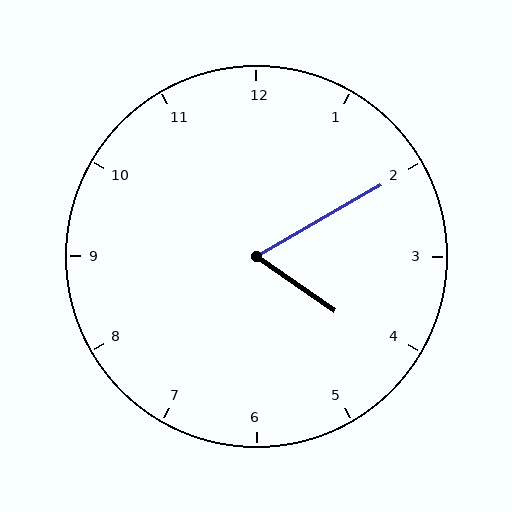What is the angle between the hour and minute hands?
Approximately 65 degrees.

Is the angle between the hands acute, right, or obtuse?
It is acute.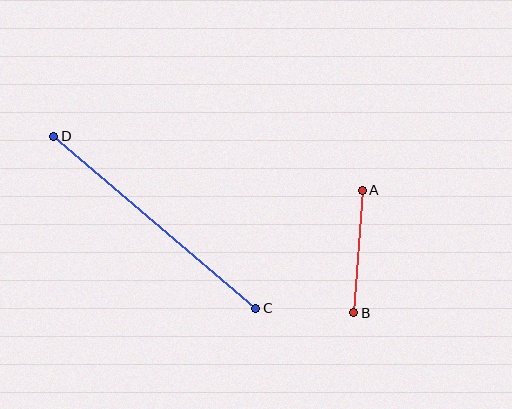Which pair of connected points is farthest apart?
Points C and D are farthest apart.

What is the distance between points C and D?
The distance is approximately 265 pixels.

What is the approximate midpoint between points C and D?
The midpoint is at approximately (155, 222) pixels.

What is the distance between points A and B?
The distance is approximately 123 pixels.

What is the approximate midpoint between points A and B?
The midpoint is at approximately (358, 252) pixels.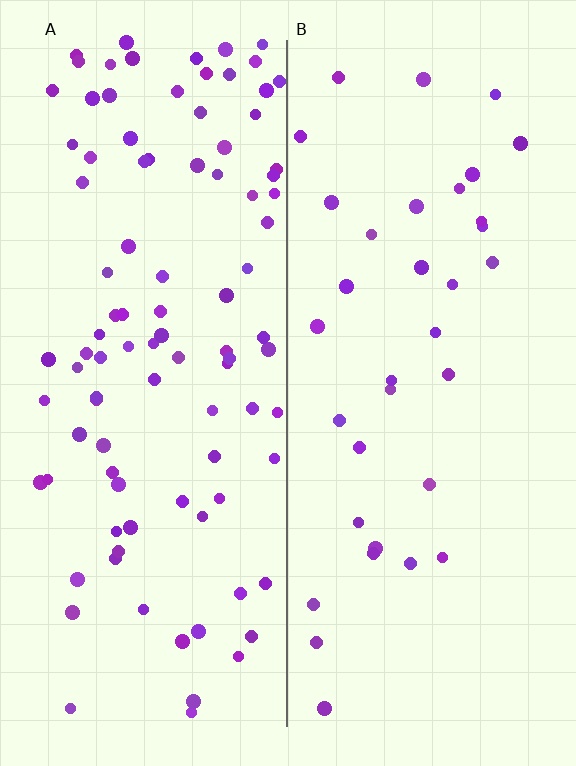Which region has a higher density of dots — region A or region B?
A (the left).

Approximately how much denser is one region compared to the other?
Approximately 2.8× — region A over region B.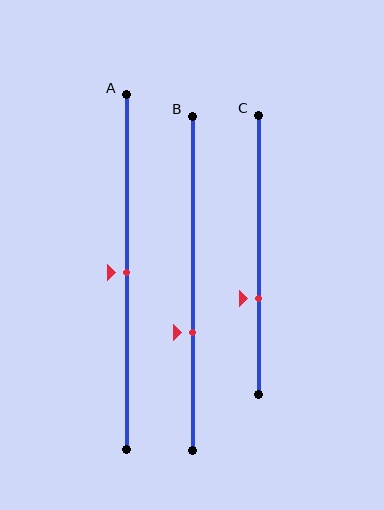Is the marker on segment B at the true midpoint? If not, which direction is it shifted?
No, the marker on segment B is shifted downward by about 15% of the segment length.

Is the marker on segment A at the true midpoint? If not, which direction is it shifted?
Yes, the marker on segment A is at the true midpoint.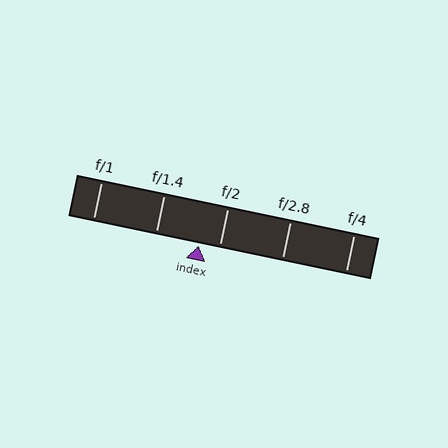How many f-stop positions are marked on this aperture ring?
There are 5 f-stop positions marked.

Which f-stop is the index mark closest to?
The index mark is closest to f/2.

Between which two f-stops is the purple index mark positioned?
The index mark is between f/1.4 and f/2.